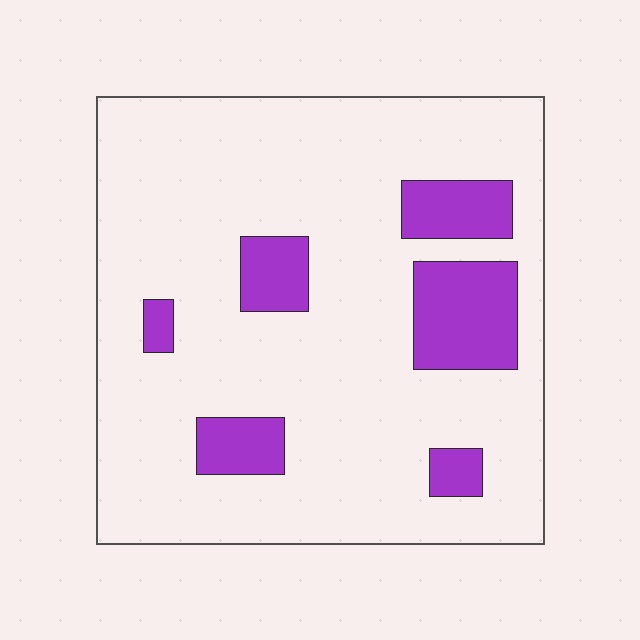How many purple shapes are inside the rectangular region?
6.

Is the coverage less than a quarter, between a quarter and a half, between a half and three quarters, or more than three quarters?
Less than a quarter.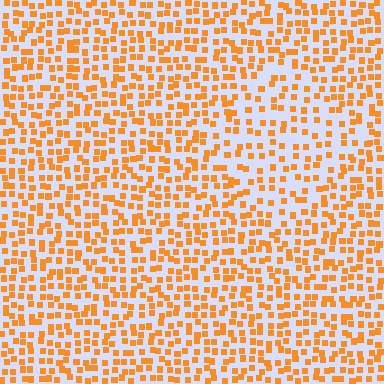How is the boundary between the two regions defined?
The boundary is defined by a change in element density (approximately 1.6x ratio). All elements are the same color, size, and shape.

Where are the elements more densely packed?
The elements are more densely packed outside the diamond boundary.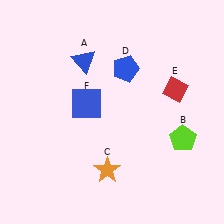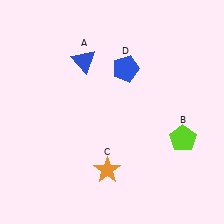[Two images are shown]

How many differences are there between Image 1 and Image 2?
There are 2 differences between the two images.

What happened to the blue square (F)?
The blue square (F) was removed in Image 2. It was in the top-left area of Image 1.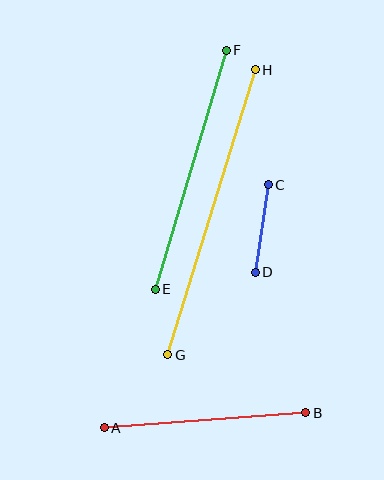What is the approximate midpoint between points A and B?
The midpoint is at approximately (205, 420) pixels.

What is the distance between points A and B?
The distance is approximately 202 pixels.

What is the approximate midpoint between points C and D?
The midpoint is at approximately (262, 229) pixels.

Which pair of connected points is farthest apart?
Points G and H are farthest apart.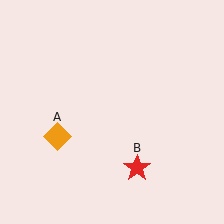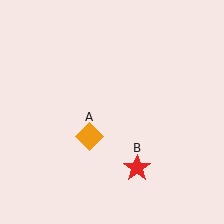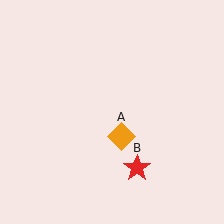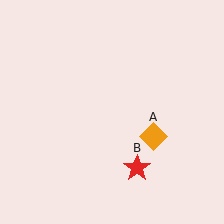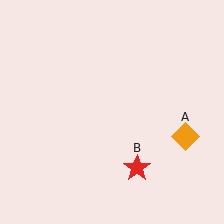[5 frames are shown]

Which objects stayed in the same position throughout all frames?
Red star (object B) remained stationary.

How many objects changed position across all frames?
1 object changed position: orange diamond (object A).